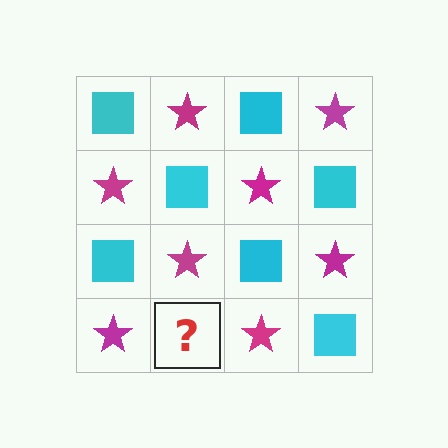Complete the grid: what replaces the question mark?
The question mark should be replaced with a cyan square.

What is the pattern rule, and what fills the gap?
The rule is that it alternates cyan square and magenta star in a checkerboard pattern. The gap should be filled with a cyan square.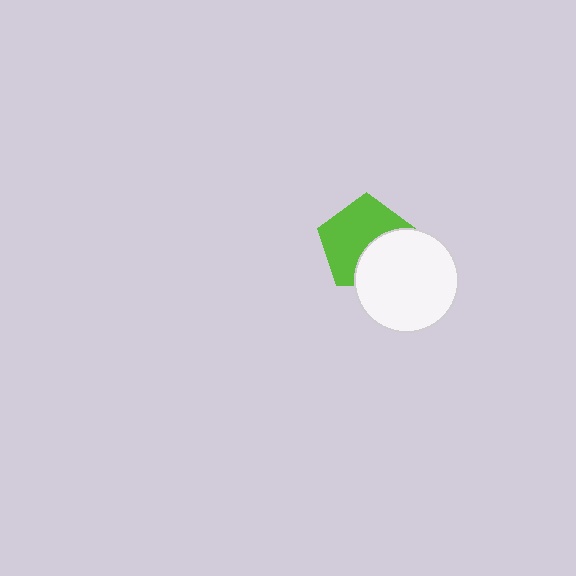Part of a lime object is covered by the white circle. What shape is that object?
It is a pentagon.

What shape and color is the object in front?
The object in front is a white circle.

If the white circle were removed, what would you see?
You would see the complete lime pentagon.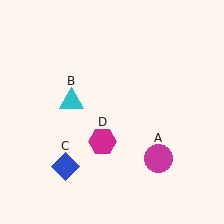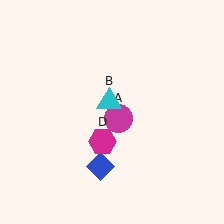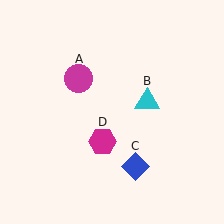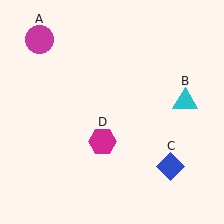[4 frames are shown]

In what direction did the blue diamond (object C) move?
The blue diamond (object C) moved right.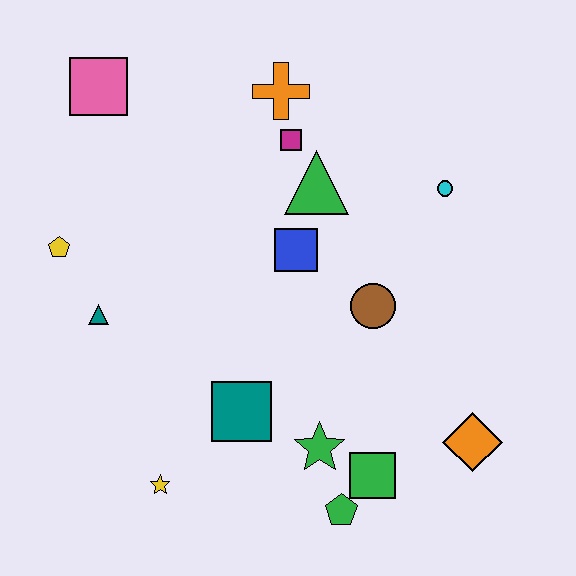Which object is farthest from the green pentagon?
The pink square is farthest from the green pentagon.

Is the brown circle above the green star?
Yes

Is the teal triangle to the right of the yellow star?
No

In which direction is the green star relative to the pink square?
The green star is below the pink square.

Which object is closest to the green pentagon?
The green square is closest to the green pentagon.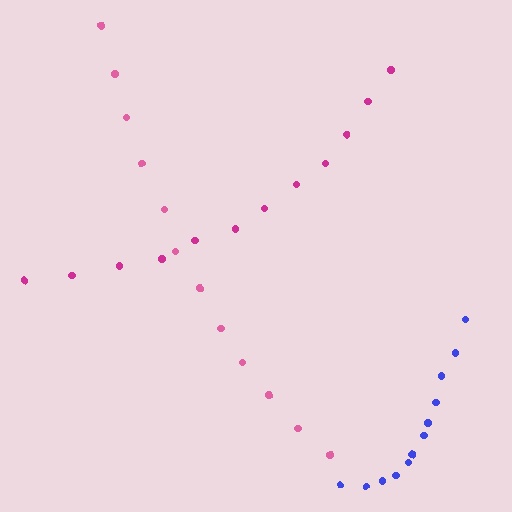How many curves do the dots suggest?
There are 3 distinct paths.